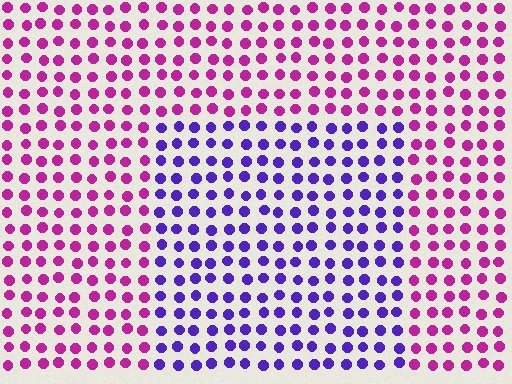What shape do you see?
I see a rectangle.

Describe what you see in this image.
The image is filled with small magenta elements in a uniform arrangement. A rectangle-shaped region is visible where the elements are tinted to a slightly different hue, forming a subtle color boundary.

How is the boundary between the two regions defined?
The boundary is defined purely by a slight shift in hue (about 55 degrees). Spacing, size, and orientation are identical on both sides.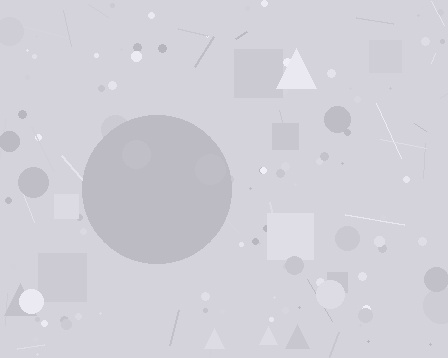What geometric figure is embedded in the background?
A circle is embedded in the background.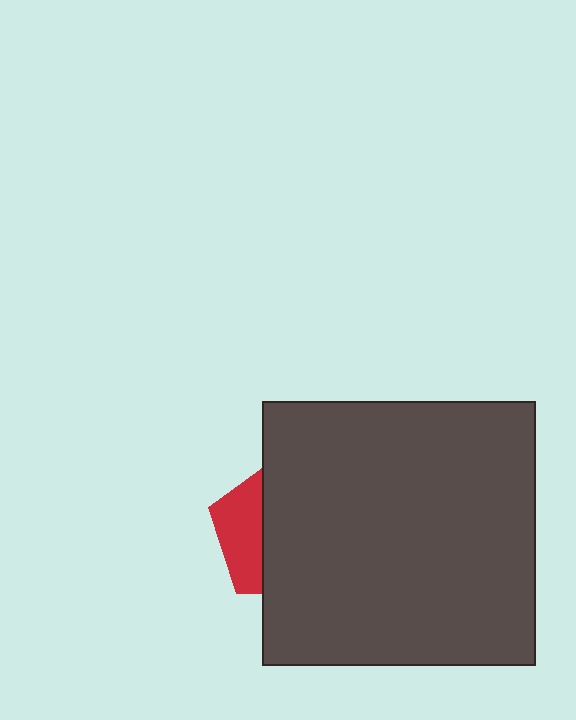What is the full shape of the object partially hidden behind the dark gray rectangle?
The partially hidden object is a red pentagon.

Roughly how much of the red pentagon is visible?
A small part of it is visible (roughly 31%).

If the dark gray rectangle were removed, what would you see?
You would see the complete red pentagon.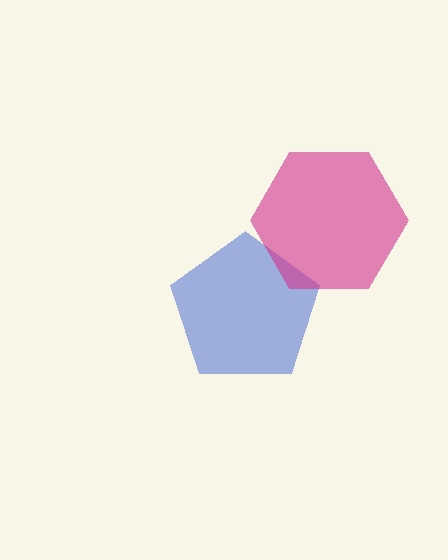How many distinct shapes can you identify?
There are 2 distinct shapes: a blue pentagon, a magenta hexagon.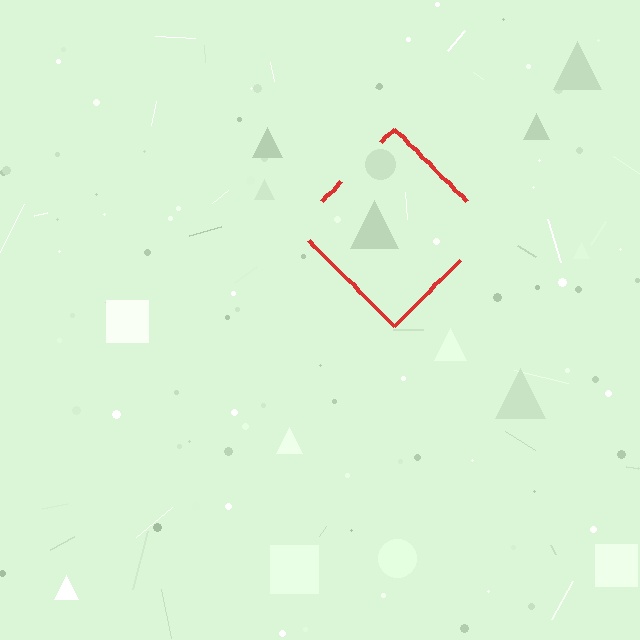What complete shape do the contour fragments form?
The contour fragments form a diamond.